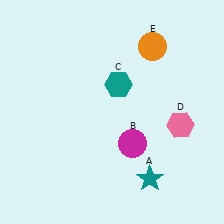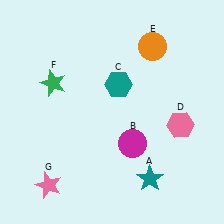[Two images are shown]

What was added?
A green star (F), a pink star (G) were added in Image 2.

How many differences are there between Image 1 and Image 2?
There are 2 differences between the two images.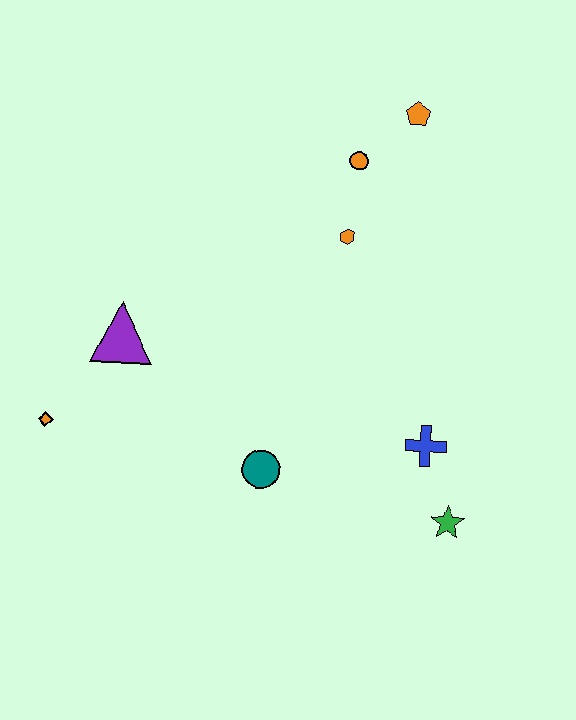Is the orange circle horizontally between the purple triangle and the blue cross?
Yes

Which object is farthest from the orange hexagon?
The orange diamond is farthest from the orange hexagon.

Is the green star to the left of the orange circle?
No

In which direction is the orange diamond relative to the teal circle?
The orange diamond is to the left of the teal circle.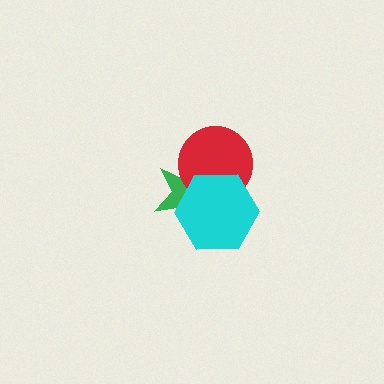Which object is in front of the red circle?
The cyan hexagon is in front of the red circle.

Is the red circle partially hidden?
Yes, it is partially covered by another shape.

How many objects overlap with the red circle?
2 objects overlap with the red circle.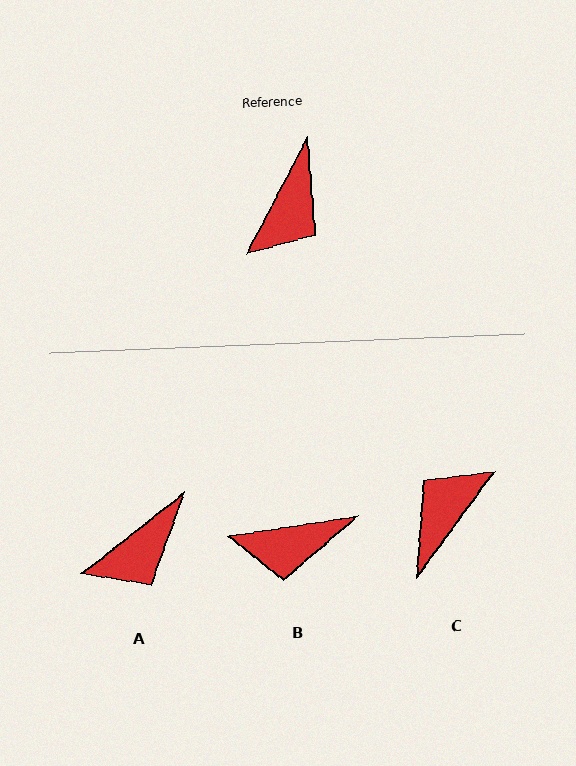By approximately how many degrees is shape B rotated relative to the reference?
Approximately 54 degrees clockwise.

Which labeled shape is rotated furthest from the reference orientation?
C, about 172 degrees away.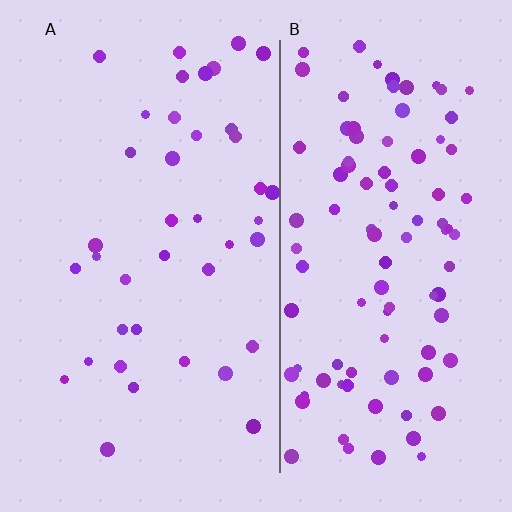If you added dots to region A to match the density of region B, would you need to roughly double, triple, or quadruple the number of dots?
Approximately double.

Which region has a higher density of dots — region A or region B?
B (the right).